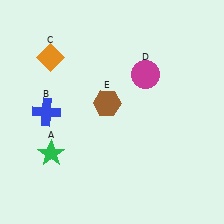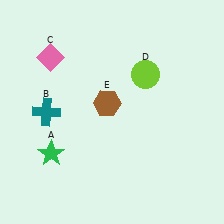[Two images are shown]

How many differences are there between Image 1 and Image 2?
There are 3 differences between the two images.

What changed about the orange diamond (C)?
In Image 1, C is orange. In Image 2, it changed to pink.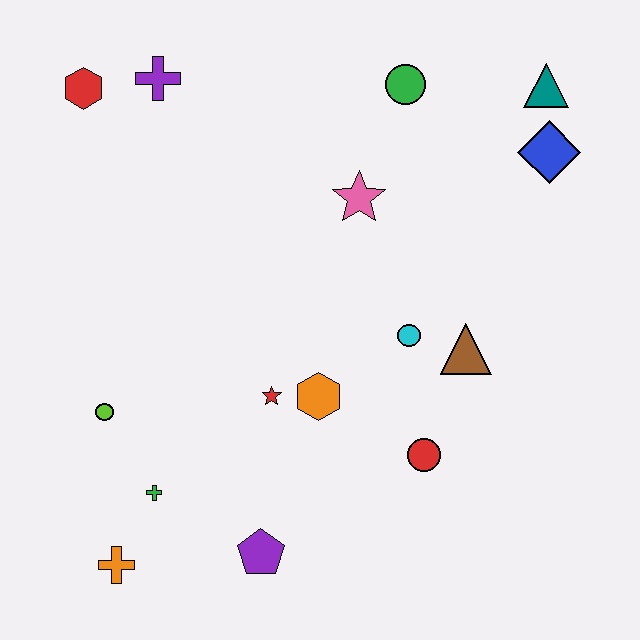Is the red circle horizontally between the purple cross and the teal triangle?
Yes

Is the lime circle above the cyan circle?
No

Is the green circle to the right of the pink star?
Yes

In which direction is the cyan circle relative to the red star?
The cyan circle is to the right of the red star.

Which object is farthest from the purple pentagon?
The teal triangle is farthest from the purple pentagon.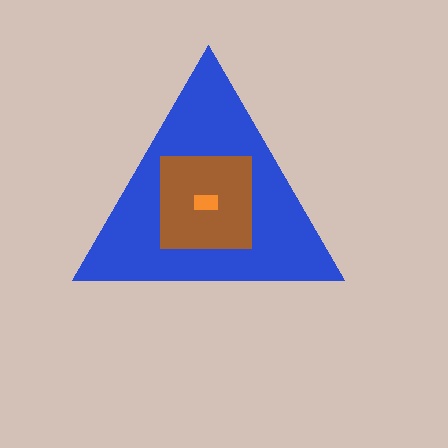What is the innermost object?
The orange rectangle.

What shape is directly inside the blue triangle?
The brown square.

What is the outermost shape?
The blue triangle.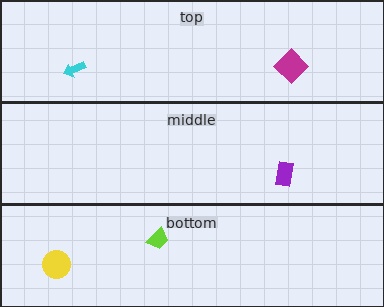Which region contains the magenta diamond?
The top region.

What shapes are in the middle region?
The purple rectangle.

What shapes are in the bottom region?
The lime trapezoid, the yellow circle.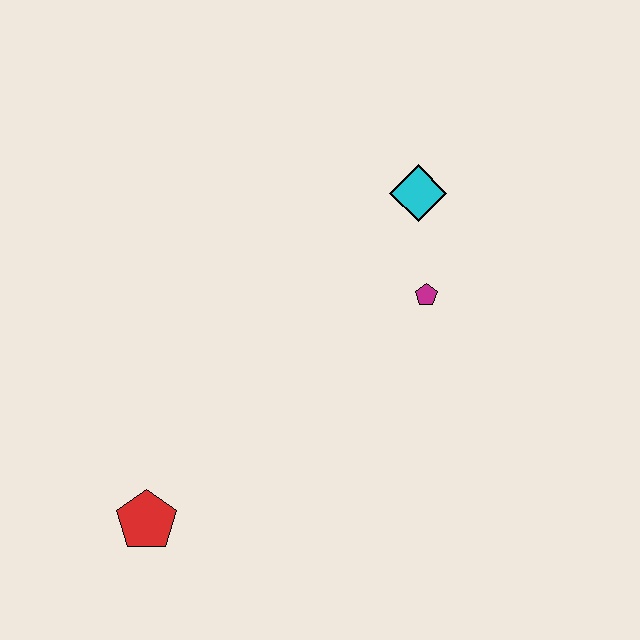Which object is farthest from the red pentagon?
The cyan diamond is farthest from the red pentagon.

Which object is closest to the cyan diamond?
The magenta pentagon is closest to the cyan diamond.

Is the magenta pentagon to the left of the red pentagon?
No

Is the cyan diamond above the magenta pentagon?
Yes